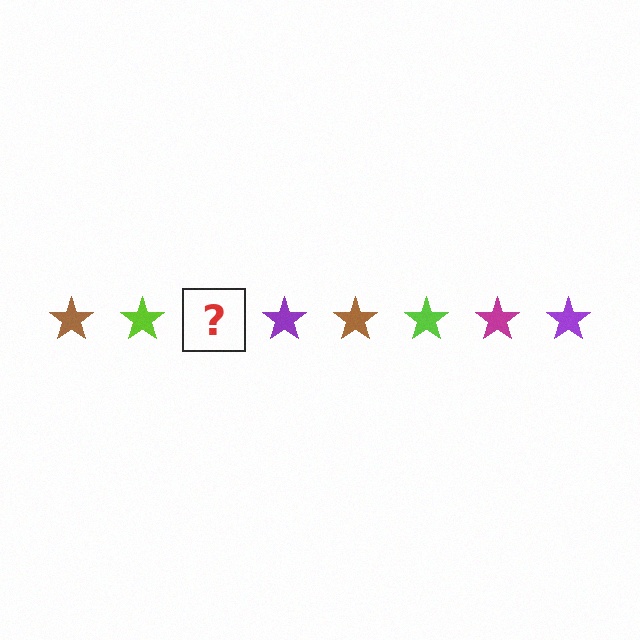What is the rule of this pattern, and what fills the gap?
The rule is that the pattern cycles through brown, lime, magenta, purple stars. The gap should be filled with a magenta star.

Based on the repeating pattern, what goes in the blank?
The blank should be a magenta star.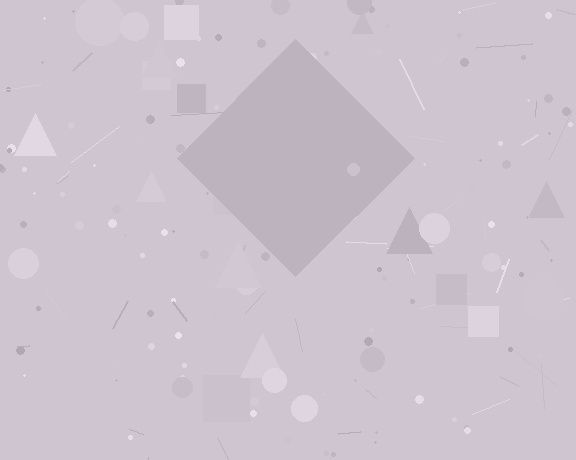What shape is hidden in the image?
A diamond is hidden in the image.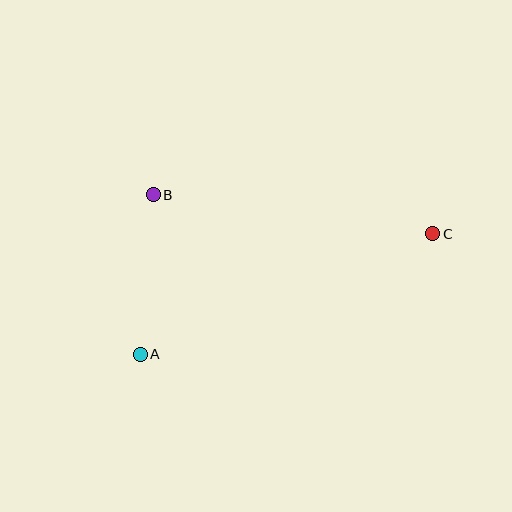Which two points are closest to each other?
Points A and B are closest to each other.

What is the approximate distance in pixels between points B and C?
The distance between B and C is approximately 282 pixels.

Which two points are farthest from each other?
Points A and C are farthest from each other.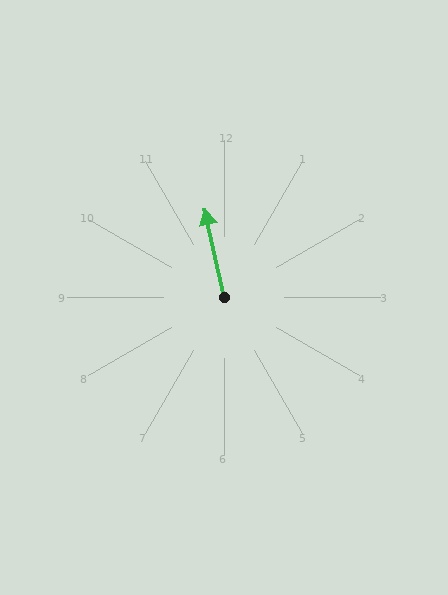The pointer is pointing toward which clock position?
Roughly 12 o'clock.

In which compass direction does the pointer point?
North.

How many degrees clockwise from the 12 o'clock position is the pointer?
Approximately 348 degrees.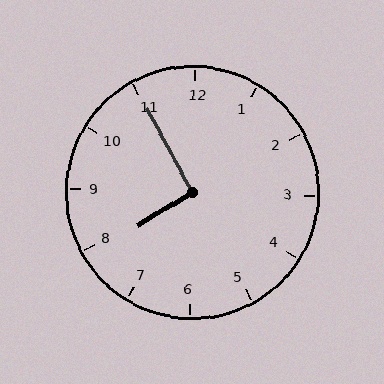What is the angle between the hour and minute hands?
Approximately 92 degrees.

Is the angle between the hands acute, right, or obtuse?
It is right.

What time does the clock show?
7:55.